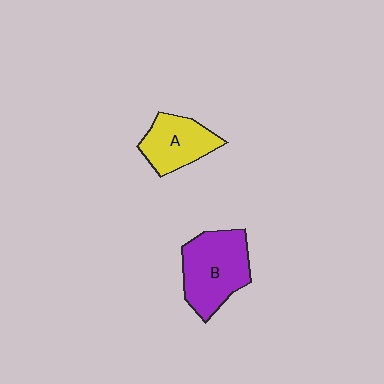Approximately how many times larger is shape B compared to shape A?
Approximately 1.4 times.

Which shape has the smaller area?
Shape A (yellow).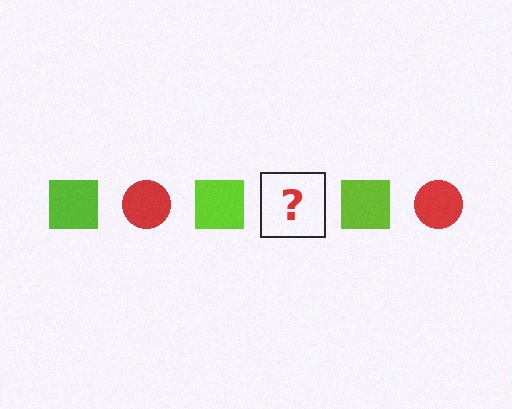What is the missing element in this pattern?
The missing element is a red circle.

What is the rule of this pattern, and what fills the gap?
The rule is that the pattern alternates between lime square and red circle. The gap should be filled with a red circle.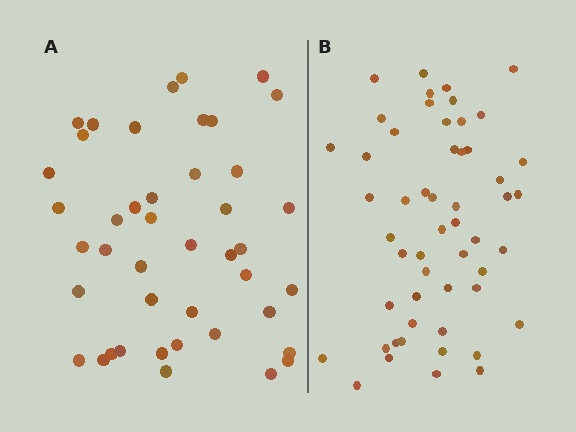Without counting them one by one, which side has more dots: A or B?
Region B (the right region) has more dots.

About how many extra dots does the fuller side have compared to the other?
Region B has roughly 10 or so more dots than region A.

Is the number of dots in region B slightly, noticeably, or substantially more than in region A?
Region B has only slightly more — the two regions are fairly close. The ratio is roughly 1.2 to 1.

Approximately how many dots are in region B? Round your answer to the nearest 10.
About 50 dots. (The exact count is 53, which rounds to 50.)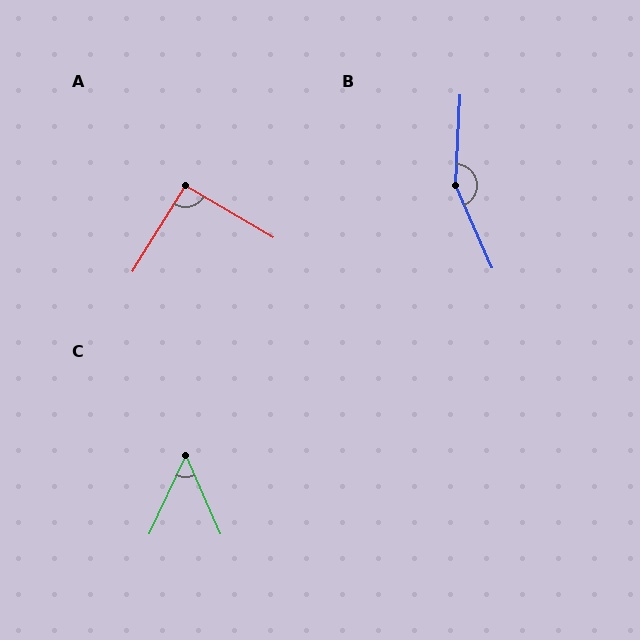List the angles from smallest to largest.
C (49°), A (91°), B (153°).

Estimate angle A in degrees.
Approximately 91 degrees.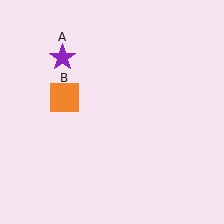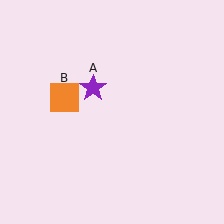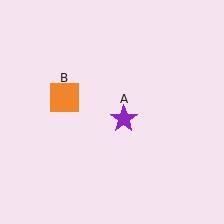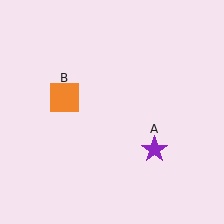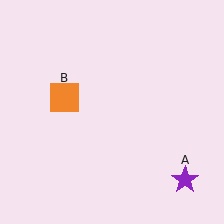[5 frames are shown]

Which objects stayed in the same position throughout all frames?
Orange square (object B) remained stationary.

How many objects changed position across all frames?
1 object changed position: purple star (object A).